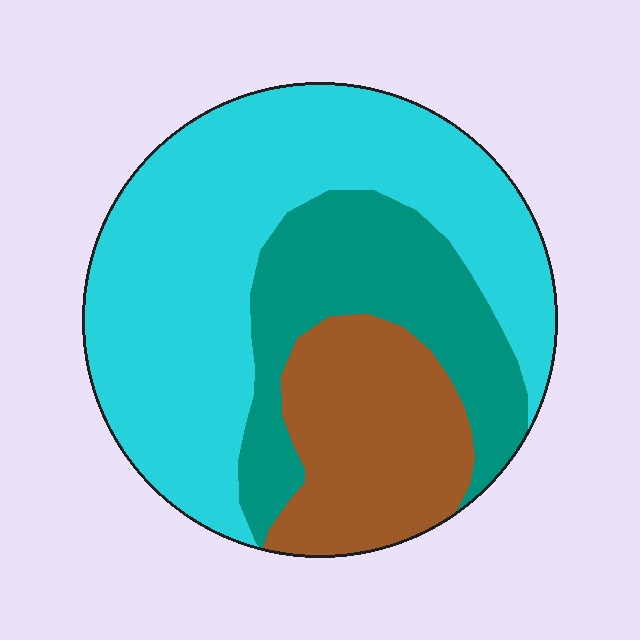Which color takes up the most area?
Cyan, at roughly 55%.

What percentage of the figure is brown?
Brown takes up about one fifth (1/5) of the figure.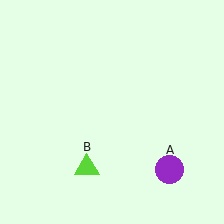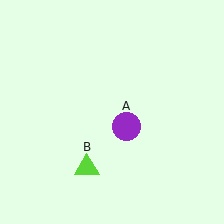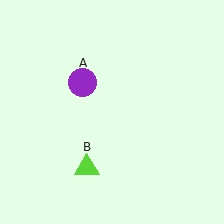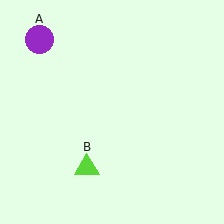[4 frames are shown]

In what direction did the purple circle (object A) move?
The purple circle (object A) moved up and to the left.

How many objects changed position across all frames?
1 object changed position: purple circle (object A).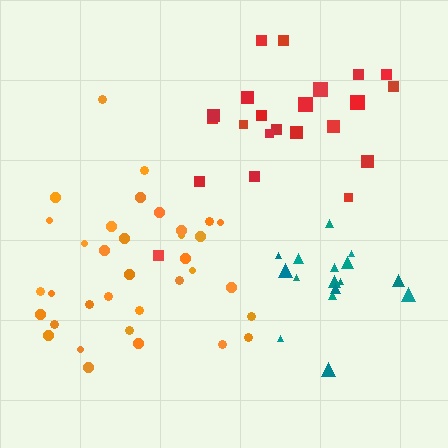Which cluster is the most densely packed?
Orange.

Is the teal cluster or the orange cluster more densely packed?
Orange.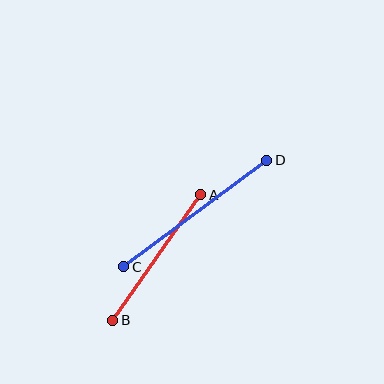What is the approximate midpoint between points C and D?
The midpoint is at approximately (195, 213) pixels.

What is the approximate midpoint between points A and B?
The midpoint is at approximately (157, 257) pixels.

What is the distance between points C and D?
The distance is approximately 179 pixels.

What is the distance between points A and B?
The distance is approximately 153 pixels.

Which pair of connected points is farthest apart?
Points C and D are farthest apart.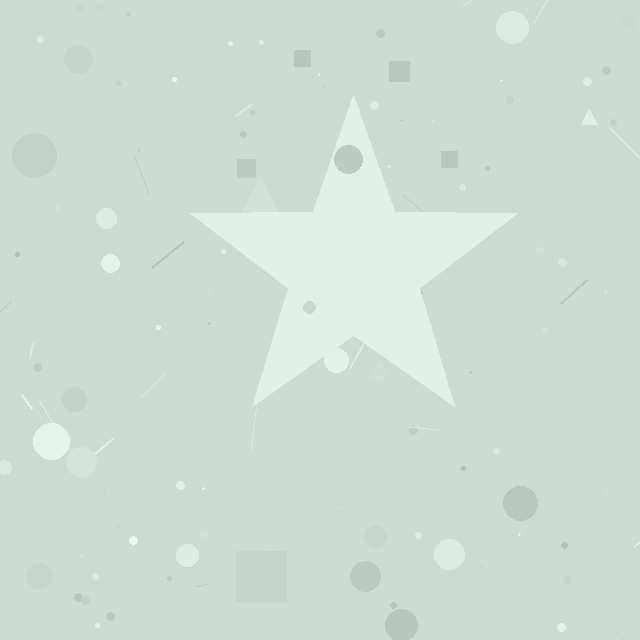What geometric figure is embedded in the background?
A star is embedded in the background.